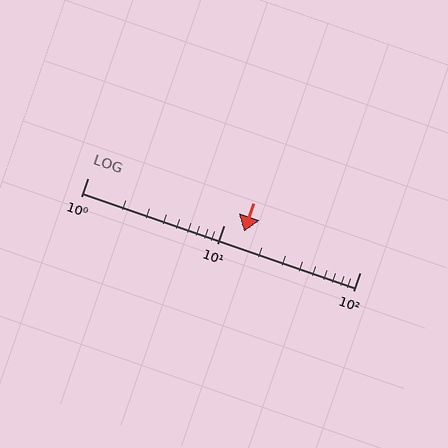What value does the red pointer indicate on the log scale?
The pointer indicates approximately 14.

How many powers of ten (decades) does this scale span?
The scale spans 2 decades, from 1 to 100.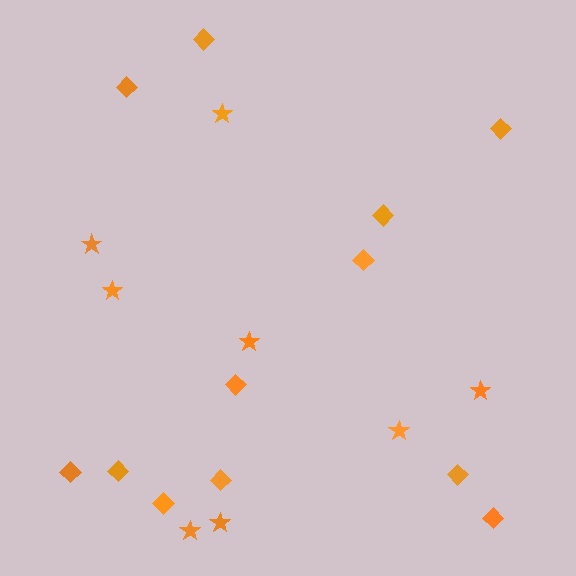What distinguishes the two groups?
There are 2 groups: one group of stars (8) and one group of diamonds (12).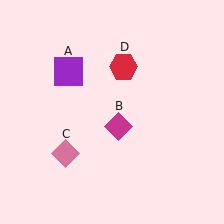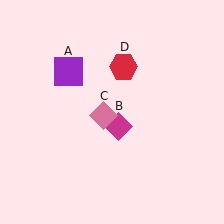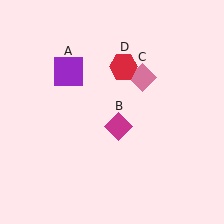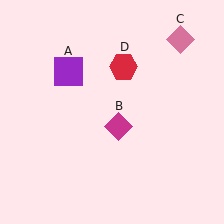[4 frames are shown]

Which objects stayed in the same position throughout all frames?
Purple square (object A) and magenta diamond (object B) and red hexagon (object D) remained stationary.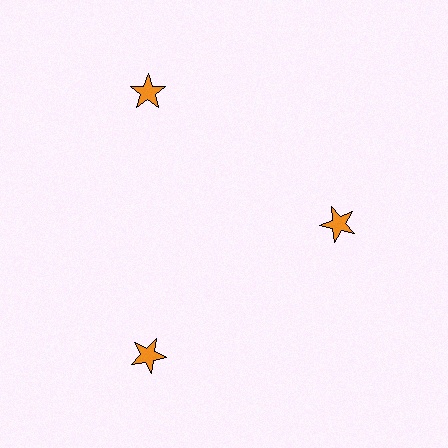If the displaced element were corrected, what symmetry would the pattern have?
It would have 3-fold rotational symmetry — the pattern would map onto itself every 120 degrees.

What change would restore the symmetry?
The symmetry would be restored by moving it outward, back onto the ring so that all 3 stars sit at equal angles and equal distance from the center.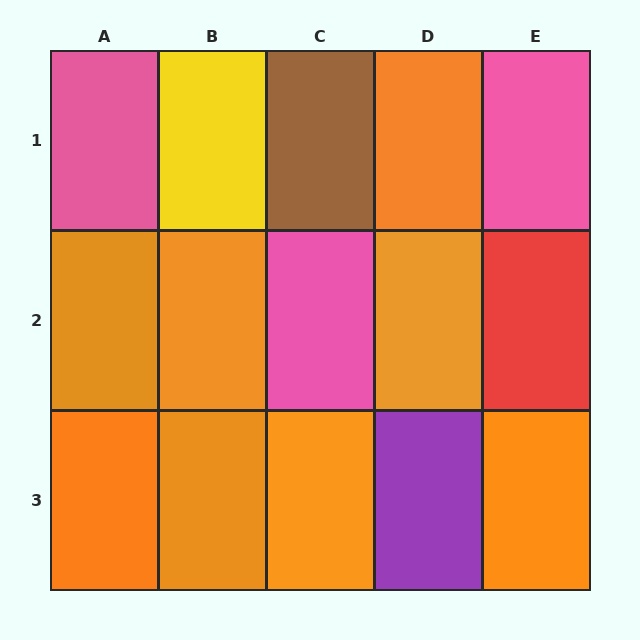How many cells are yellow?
1 cell is yellow.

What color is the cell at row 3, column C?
Orange.